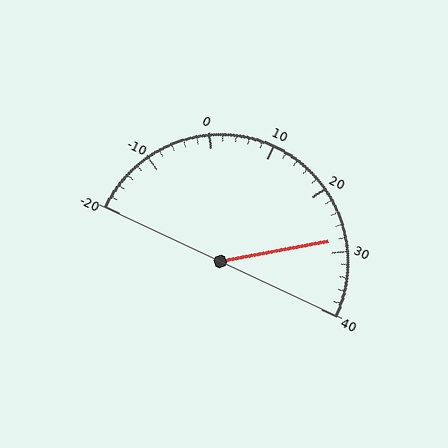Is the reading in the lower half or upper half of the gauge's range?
The reading is in the upper half of the range (-20 to 40).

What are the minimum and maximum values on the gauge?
The gauge ranges from -20 to 40.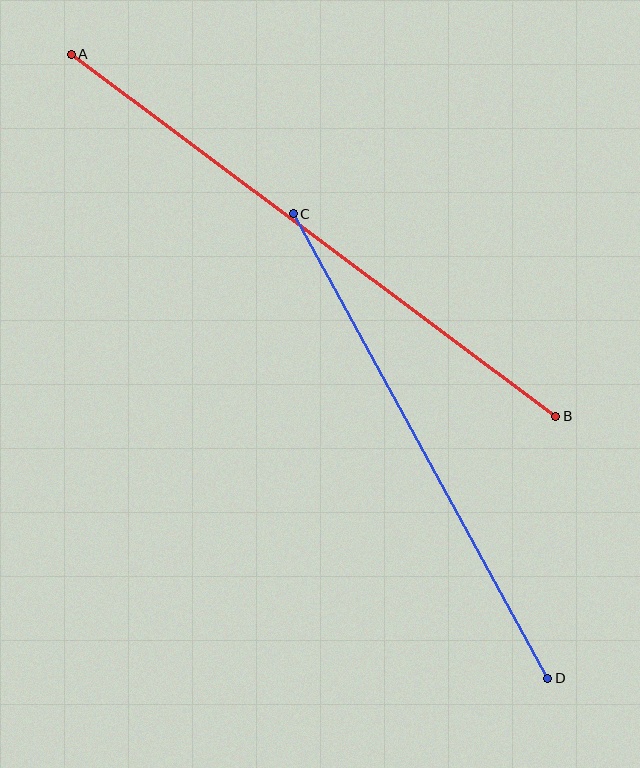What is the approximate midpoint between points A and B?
The midpoint is at approximately (313, 235) pixels.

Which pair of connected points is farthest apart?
Points A and B are farthest apart.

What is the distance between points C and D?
The distance is approximately 530 pixels.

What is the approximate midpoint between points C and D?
The midpoint is at approximately (420, 446) pixels.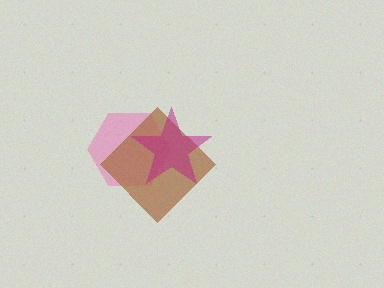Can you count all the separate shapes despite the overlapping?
Yes, there are 3 separate shapes.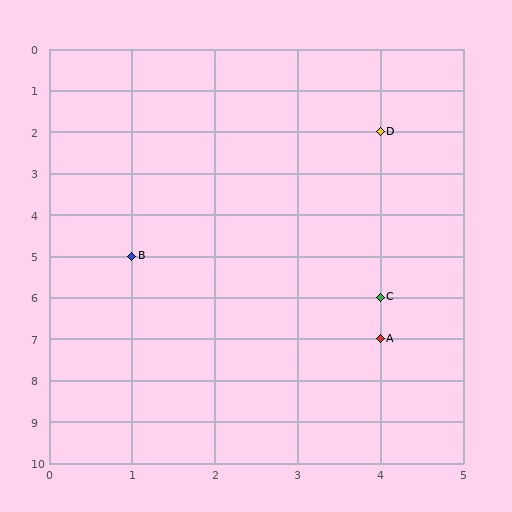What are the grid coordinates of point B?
Point B is at grid coordinates (1, 5).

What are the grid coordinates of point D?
Point D is at grid coordinates (4, 2).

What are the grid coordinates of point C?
Point C is at grid coordinates (4, 6).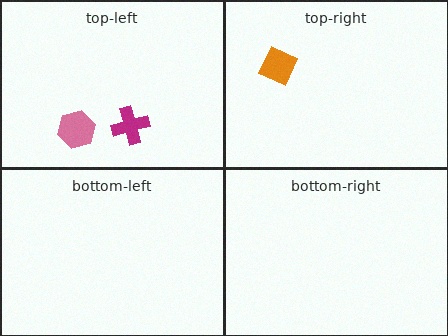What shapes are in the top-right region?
The orange diamond.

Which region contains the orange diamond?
The top-right region.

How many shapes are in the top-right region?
1.